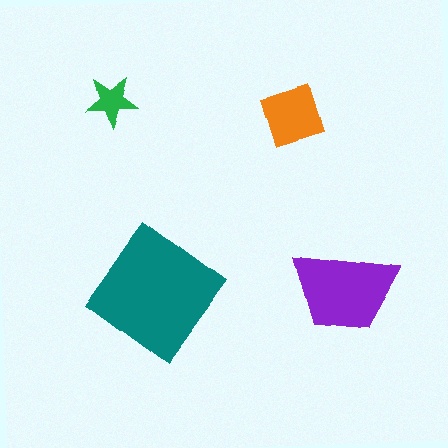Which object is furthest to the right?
The purple trapezoid is rightmost.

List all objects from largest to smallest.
The teal diamond, the purple trapezoid, the orange diamond, the green star.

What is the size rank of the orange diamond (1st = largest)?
3rd.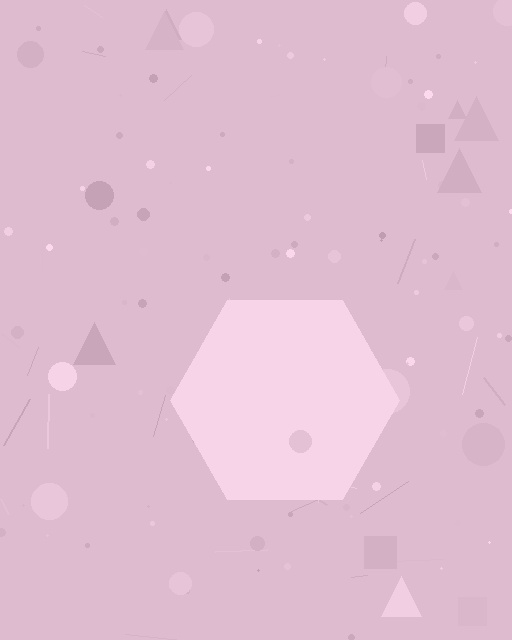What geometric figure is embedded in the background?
A hexagon is embedded in the background.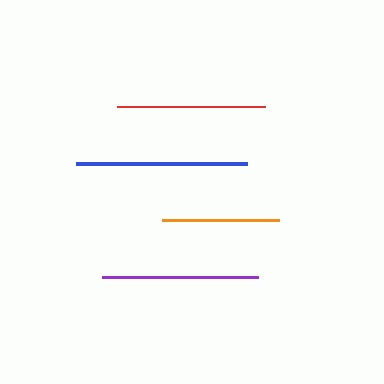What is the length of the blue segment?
The blue segment is approximately 172 pixels long.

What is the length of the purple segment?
The purple segment is approximately 156 pixels long.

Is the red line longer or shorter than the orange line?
The red line is longer than the orange line.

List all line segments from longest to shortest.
From longest to shortest: blue, purple, red, orange.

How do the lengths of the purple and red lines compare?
The purple and red lines are approximately the same length.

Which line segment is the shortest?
The orange line is the shortest at approximately 117 pixels.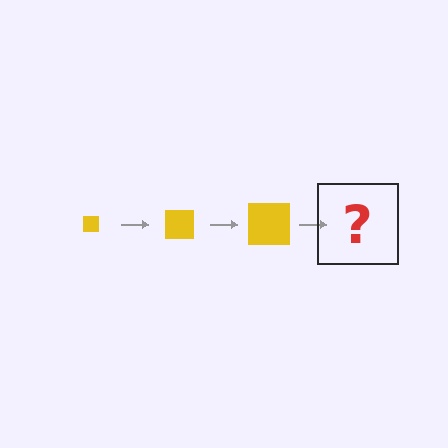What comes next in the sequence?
The next element should be a yellow square, larger than the previous one.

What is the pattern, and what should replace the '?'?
The pattern is that the square gets progressively larger each step. The '?' should be a yellow square, larger than the previous one.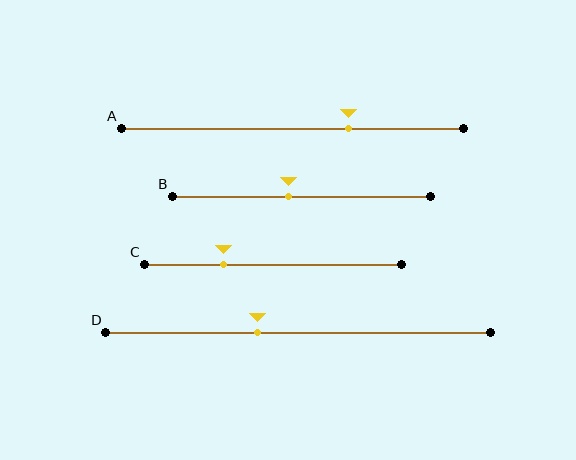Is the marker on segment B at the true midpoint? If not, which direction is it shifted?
No, the marker on segment B is shifted to the left by about 5% of the segment length.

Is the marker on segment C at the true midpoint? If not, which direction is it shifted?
No, the marker on segment C is shifted to the left by about 19% of the segment length.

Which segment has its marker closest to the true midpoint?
Segment B has its marker closest to the true midpoint.